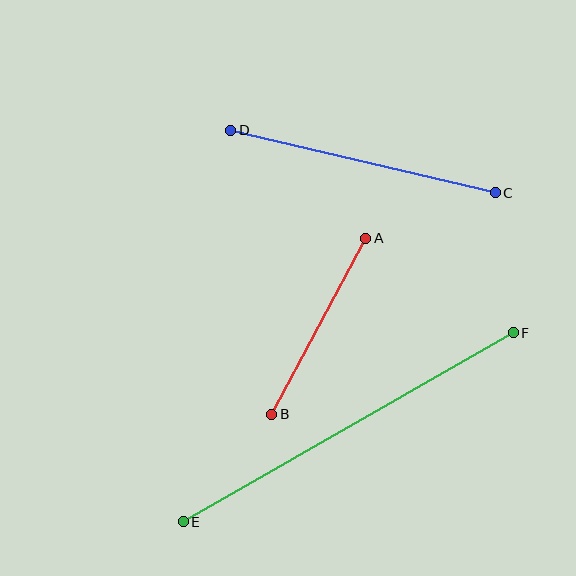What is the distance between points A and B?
The distance is approximately 200 pixels.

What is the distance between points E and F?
The distance is approximately 380 pixels.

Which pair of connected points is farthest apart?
Points E and F are farthest apart.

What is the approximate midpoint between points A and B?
The midpoint is at approximately (319, 326) pixels.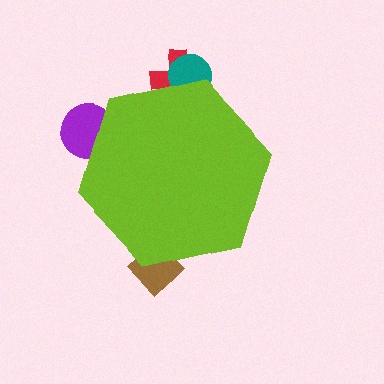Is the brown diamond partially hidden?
Yes, the brown diamond is partially hidden behind the lime hexagon.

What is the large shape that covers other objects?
A lime hexagon.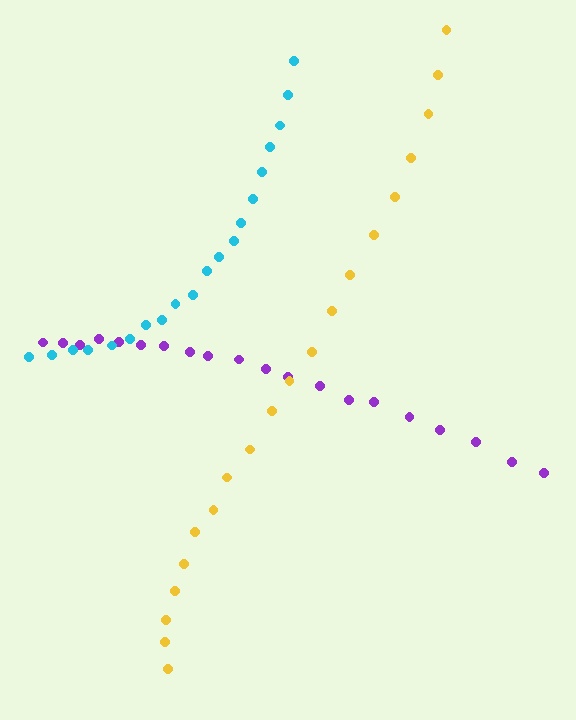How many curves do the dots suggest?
There are 3 distinct paths.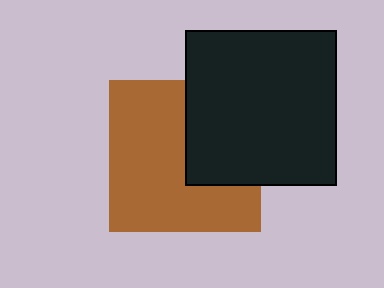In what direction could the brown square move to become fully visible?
The brown square could move left. That would shift it out from behind the black rectangle entirely.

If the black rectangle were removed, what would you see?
You would see the complete brown square.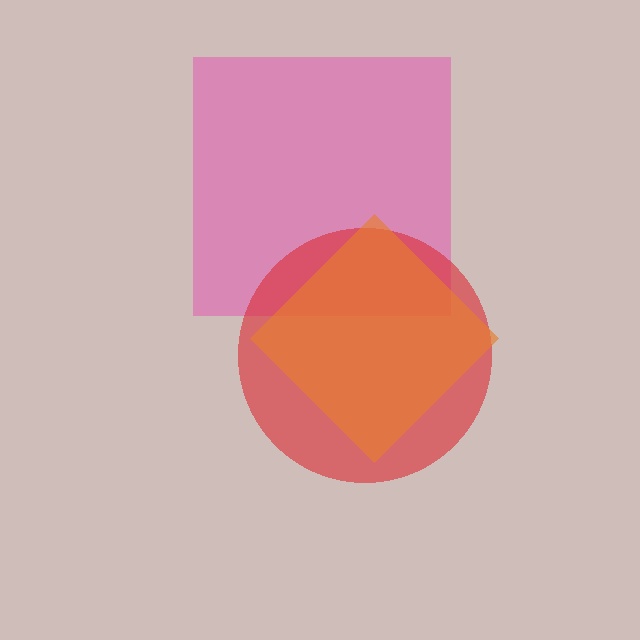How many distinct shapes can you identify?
There are 3 distinct shapes: a pink square, a red circle, an orange diamond.